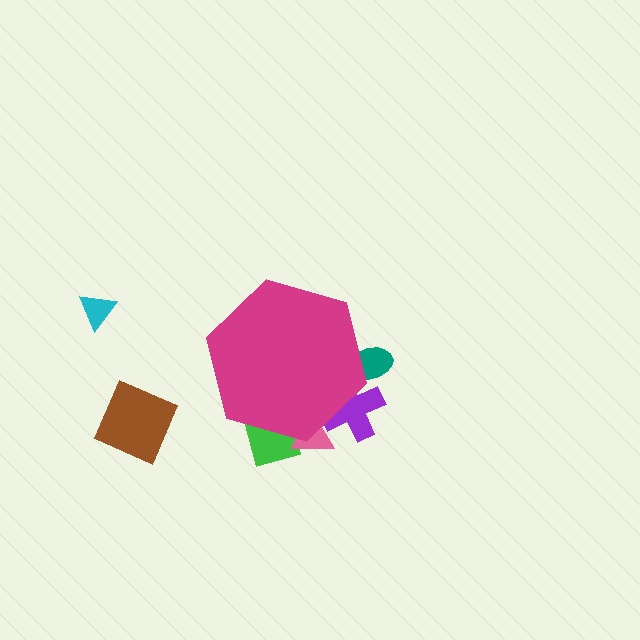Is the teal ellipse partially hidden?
Yes, the teal ellipse is partially hidden behind the magenta hexagon.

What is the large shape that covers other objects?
A magenta hexagon.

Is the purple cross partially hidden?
Yes, the purple cross is partially hidden behind the magenta hexagon.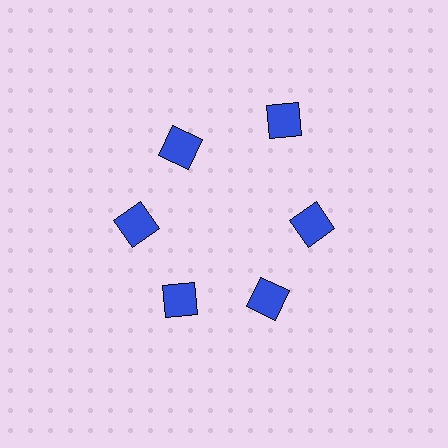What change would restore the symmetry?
The symmetry would be restored by moving it inward, back onto the ring so that all 6 diamonds sit at equal angles and equal distance from the center.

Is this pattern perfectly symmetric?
No. The 6 blue diamonds are arranged in a ring, but one element near the 1 o'clock position is pushed outward from the center, breaking the 6-fold rotational symmetry.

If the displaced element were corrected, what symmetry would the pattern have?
It would have 6-fold rotational symmetry — the pattern would map onto itself every 60 degrees.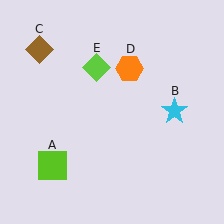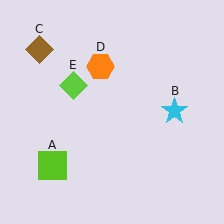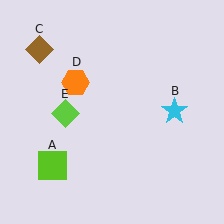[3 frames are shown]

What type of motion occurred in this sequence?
The orange hexagon (object D), lime diamond (object E) rotated counterclockwise around the center of the scene.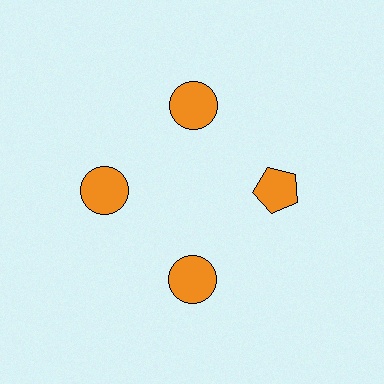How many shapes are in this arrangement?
There are 4 shapes arranged in a ring pattern.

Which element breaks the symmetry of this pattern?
The orange pentagon at roughly the 3 o'clock position breaks the symmetry. All other shapes are orange circles.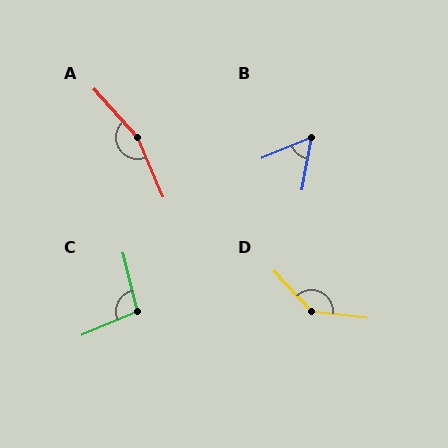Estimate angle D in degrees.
Approximately 139 degrees.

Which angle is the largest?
A, at approximately 161 degrees.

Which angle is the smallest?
B, at approximately 56 degrees.